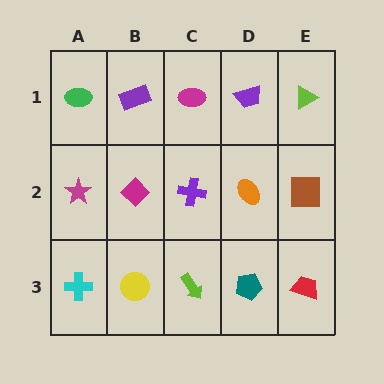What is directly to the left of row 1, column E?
A purple trapezoid.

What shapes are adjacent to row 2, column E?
A lime triangle (row 1, column E), a red trapezoid (row 3, column E), an orange ellipse (row 2, column D).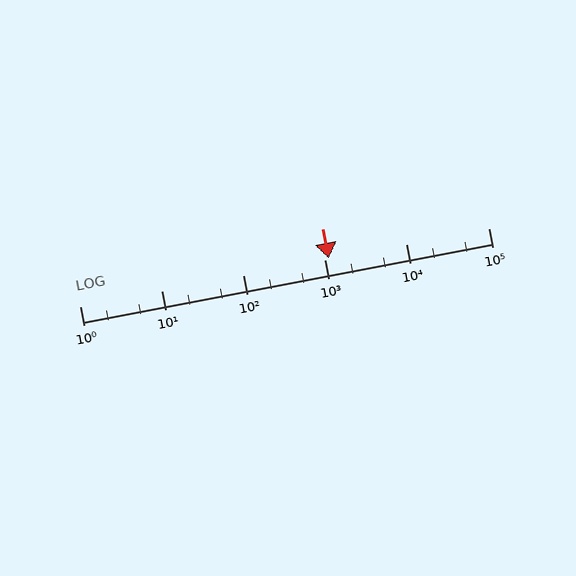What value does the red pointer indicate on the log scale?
The pointer indicates approximately 1100.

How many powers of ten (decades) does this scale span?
The scale spans 5 decades, from 1 to 100000.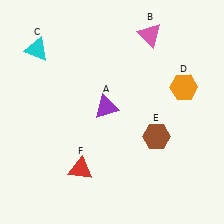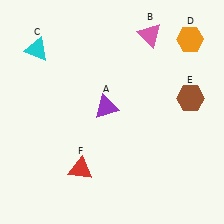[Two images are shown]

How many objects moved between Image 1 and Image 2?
2 objects moved between the two images.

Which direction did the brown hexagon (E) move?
The brown hexagon (E) moved up.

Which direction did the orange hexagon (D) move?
The orange hexagon (D) moved up.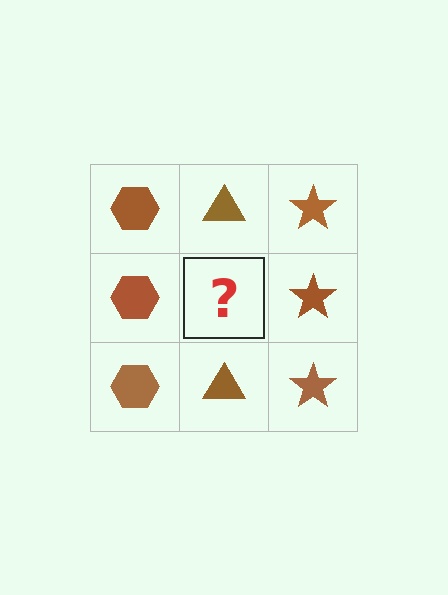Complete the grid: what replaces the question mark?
The question mark should be replaced with a brown triangle.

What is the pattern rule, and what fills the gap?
The rule is that each column has a consistent shape. The gap should be filled with a brown triangle.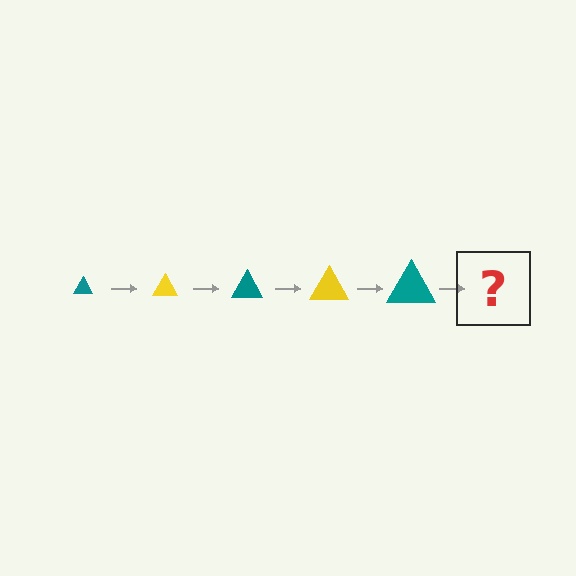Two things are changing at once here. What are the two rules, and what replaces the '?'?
The two rules are that the triangle grows larger each step and the color cycles through teal and yellow. The '?' should be a yellow triangle, larger than the previous one.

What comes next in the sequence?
The next element should be a yellow triangle, larger than the previous one.